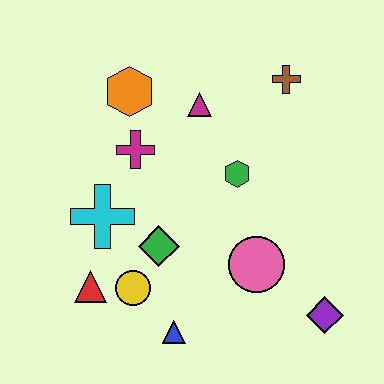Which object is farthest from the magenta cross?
The purple diamond is farthest from the magenta cross.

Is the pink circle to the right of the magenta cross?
Yes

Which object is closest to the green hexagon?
The magenta triangle is closest to the green hexagon.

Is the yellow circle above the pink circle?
No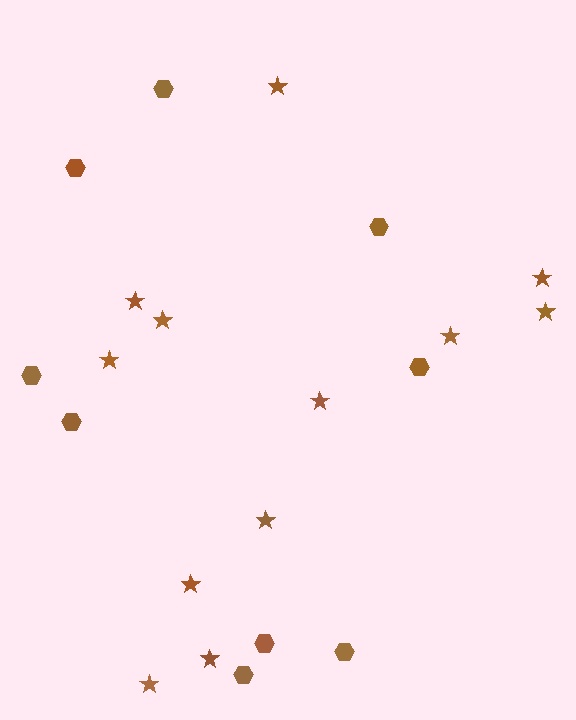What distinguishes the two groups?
There are 2 groups: one group of stars (12) and one group of hexagons (9).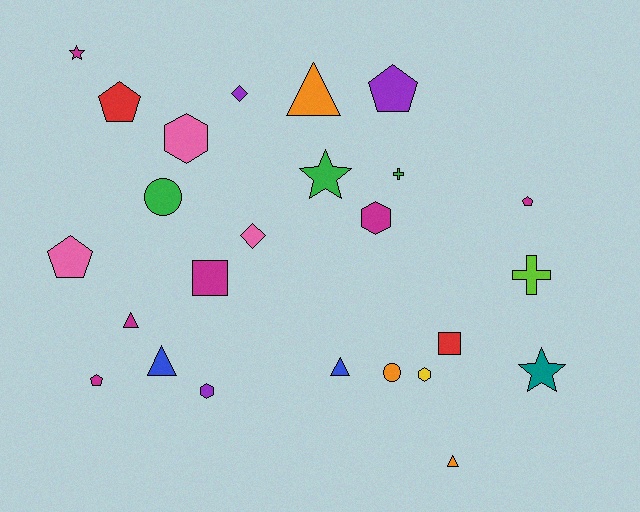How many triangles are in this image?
There are 5 triangles.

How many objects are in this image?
There are 25 objects.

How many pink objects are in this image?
There are 3 pink objects.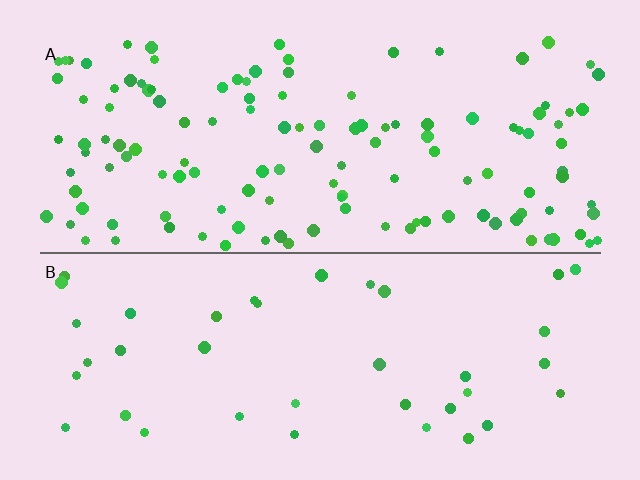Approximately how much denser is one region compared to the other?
Approximately 3.2× — region A over region B.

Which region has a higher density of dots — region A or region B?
A (the top).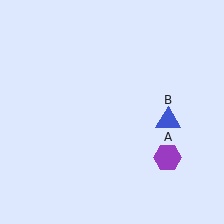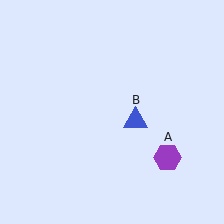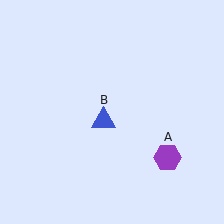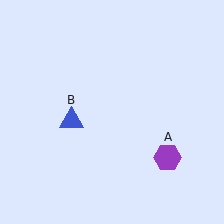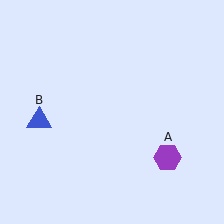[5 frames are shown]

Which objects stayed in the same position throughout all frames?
Purple hexagon (object A) remained stationary.